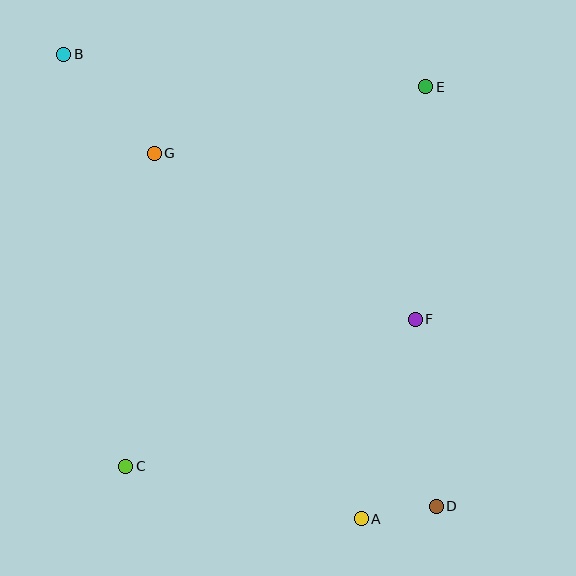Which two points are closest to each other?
Points A and D are closest to each other.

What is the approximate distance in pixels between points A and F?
The distance between A and F is approximately 207 pixels.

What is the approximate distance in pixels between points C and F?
The distance between C and F is approximately 325 pixels.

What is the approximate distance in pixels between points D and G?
The distance between D and G is approximately 452 pixels.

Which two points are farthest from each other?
Points B and D are farthest from each other.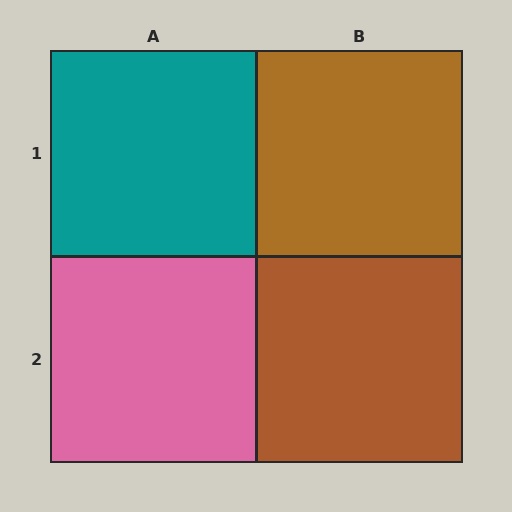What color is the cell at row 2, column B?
Brown.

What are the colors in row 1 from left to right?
Teal, brown.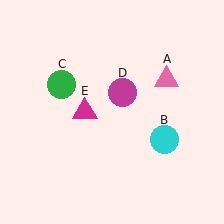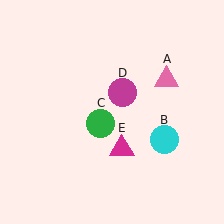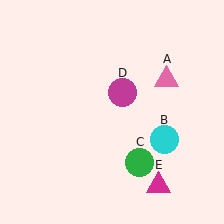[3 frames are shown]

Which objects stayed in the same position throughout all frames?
Pink triangle (object A) and cyan circle (object B) and magenta circle (object D) remained stationary.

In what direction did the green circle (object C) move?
The green circle (object C) moved down and to the right.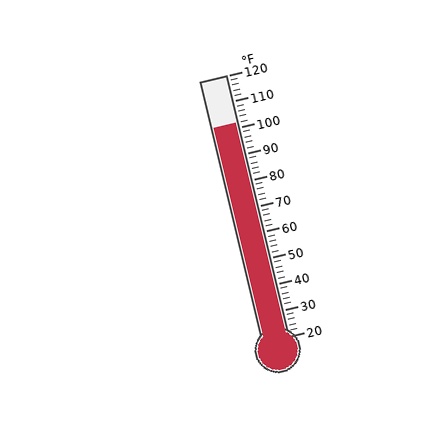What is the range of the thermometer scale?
The thermometer scale ranges from 20°F to 120°F.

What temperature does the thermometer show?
The thermometer shows approximately 102°F.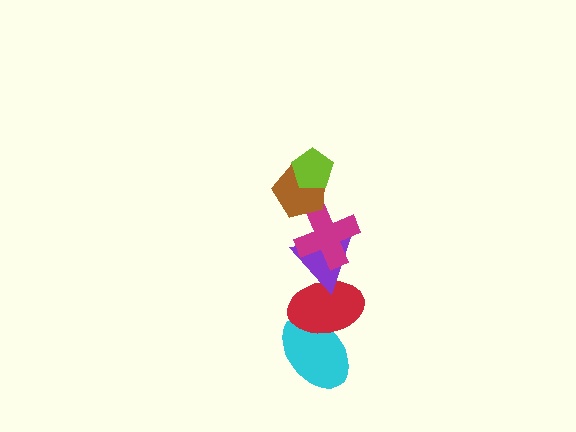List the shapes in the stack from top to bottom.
From top to bottom: the lime pentagon, the brown pentagon, the magenta cross, the purple triangle, the red ellipse, the cyan ellipse.